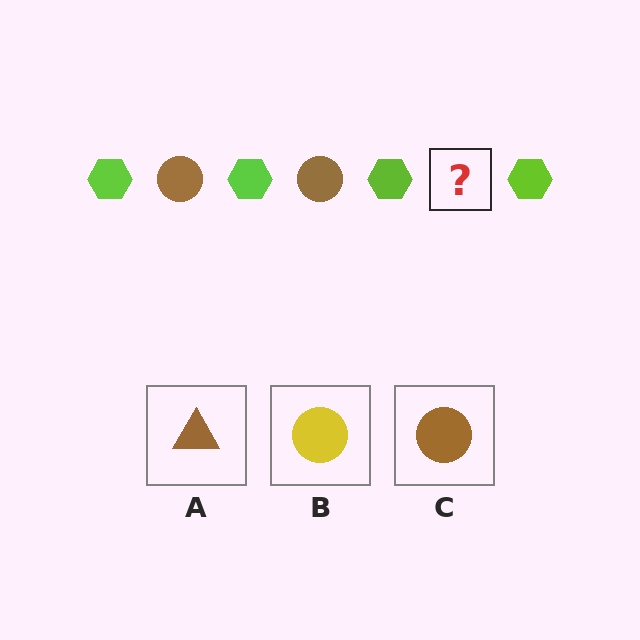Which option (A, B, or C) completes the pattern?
C.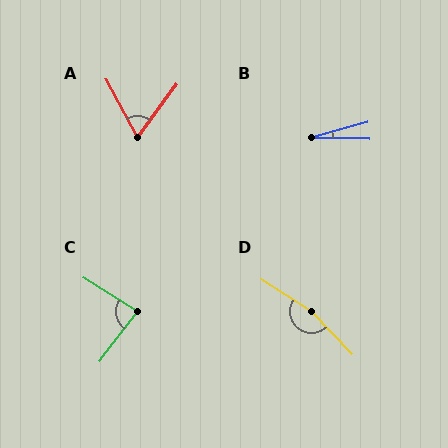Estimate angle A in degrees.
Approximately 65 degrees.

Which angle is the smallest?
B, at approximately 16 degrees.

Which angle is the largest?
D, at approximately 167 degrees.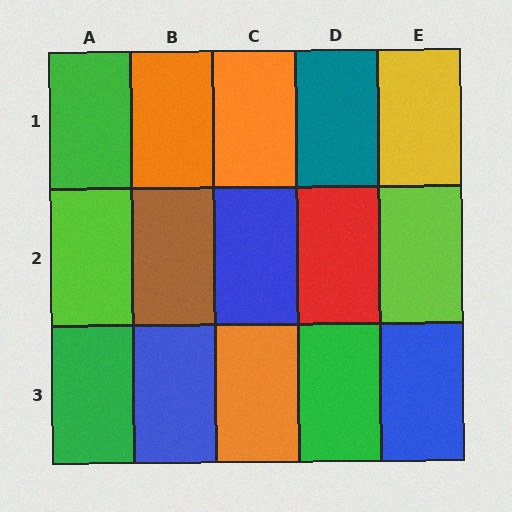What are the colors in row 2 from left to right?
Lime, brown, blue, red, lime.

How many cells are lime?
2 cells are lime.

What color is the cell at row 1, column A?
Green.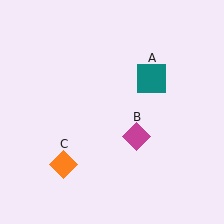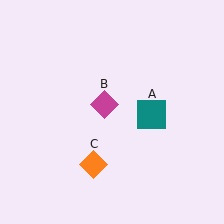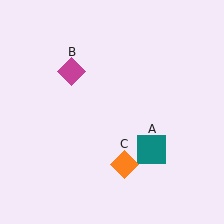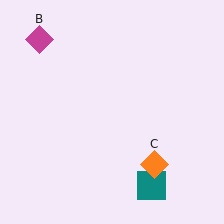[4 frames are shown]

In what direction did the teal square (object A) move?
The teal square (object A) moved down.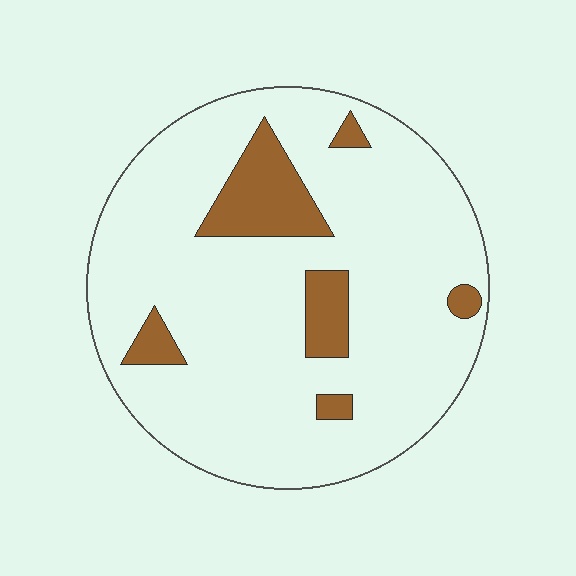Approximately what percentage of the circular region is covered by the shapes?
Approximately 15%.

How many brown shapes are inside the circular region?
6.